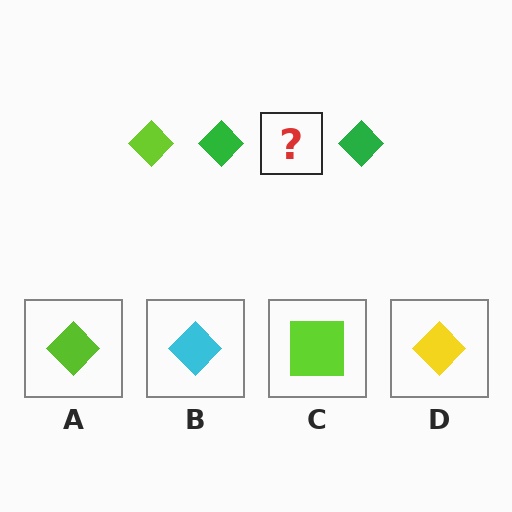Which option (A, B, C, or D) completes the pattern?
A.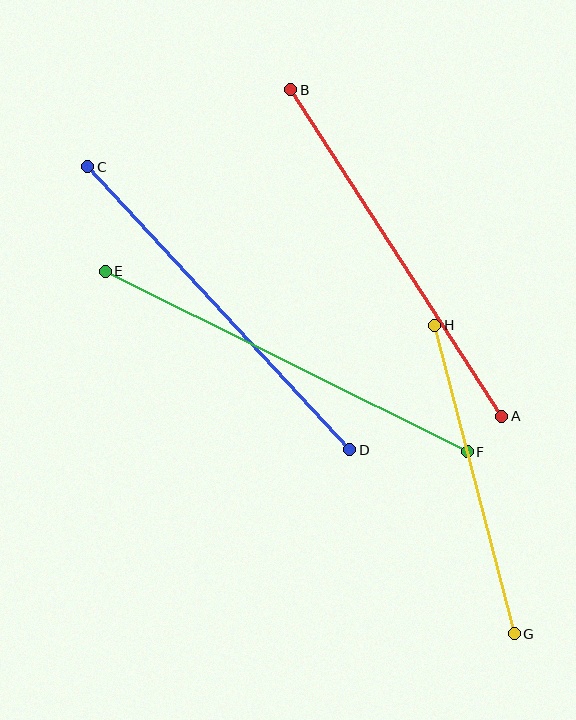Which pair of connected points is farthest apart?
Points E and F are farthest apart.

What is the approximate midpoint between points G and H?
The midpoint is at approximately (475, 480) pixels.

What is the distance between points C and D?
The distance is approximately 386 pixels.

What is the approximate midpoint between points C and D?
The midpoint is at approximately (219, 308) pixels.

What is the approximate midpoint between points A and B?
The midpoint is at approximately (396, 253) pixels.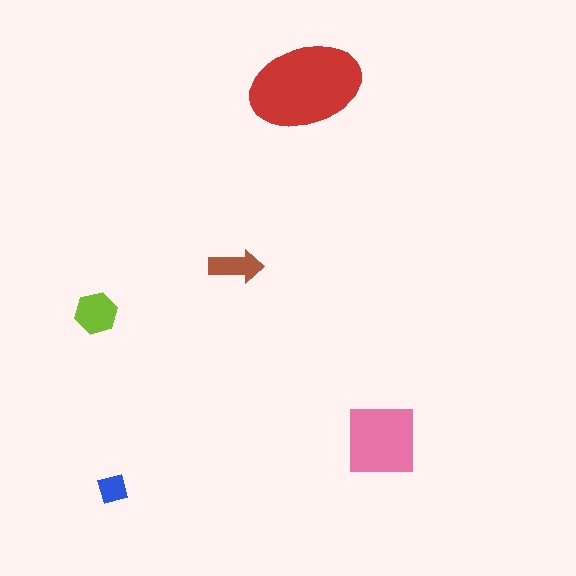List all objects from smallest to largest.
The blue diamond, the brown arrow, the lime hexagon, the pink square, the red ellipse.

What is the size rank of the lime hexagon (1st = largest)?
3rd.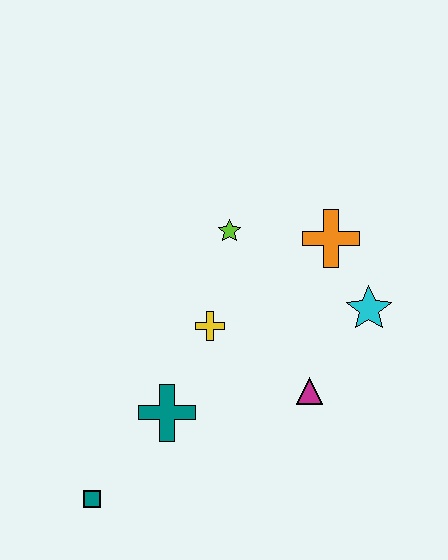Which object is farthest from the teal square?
The orange cross is farthest from the teal square.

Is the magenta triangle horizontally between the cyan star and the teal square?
Yes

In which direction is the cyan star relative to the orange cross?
The cyan star is below the orange cross.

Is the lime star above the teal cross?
Yes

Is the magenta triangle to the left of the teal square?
No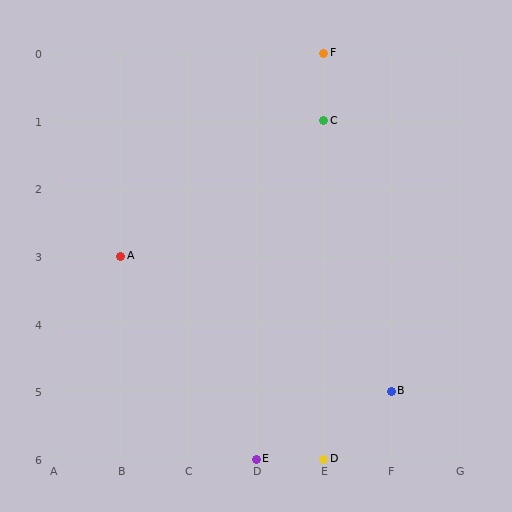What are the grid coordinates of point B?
Point B is at grid coordinates (F, 5).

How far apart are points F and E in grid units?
Points F and E are 1 column and 6 rows apart (about 6.1 grid units diagonally).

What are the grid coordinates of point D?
Point D is at grid coordinates (E, 6).